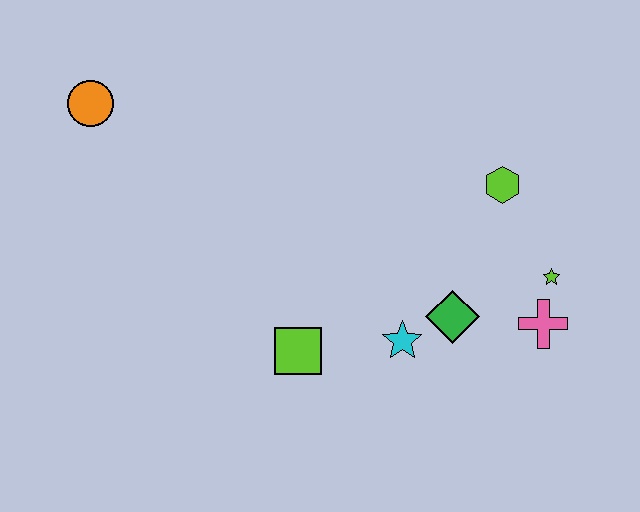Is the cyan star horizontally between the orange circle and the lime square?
No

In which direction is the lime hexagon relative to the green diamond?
The lime hexagon is above the green diamond.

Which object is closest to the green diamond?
The cyan star is closest to the green diamond.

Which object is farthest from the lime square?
The orange circle is farthest from the lime square.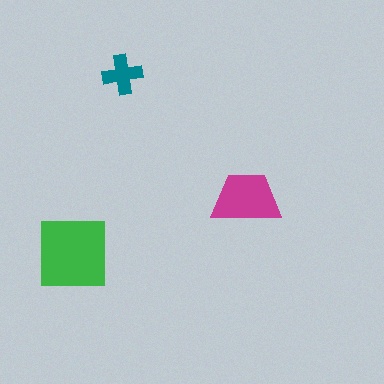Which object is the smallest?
The teal cross.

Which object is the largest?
The green square.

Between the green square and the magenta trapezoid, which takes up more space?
The green square.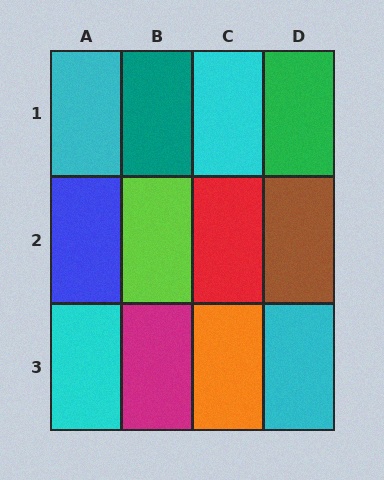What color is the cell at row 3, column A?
Cyan.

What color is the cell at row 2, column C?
Red.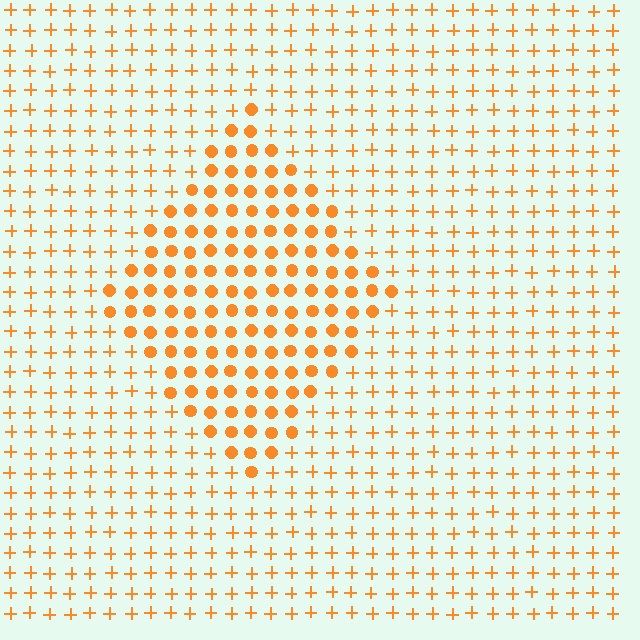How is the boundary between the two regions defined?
The boundary is defined by a change in element shape: circles inside vs. plus signs outside. All elements share the same color and spacing.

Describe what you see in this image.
The image is filled with small orange elements arranged in a uniform grid. A diamond-shaped region contains circles, while the surrounding area contains plus signs. The boundary is defined purely by the change in element shape.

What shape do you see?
I see a diamond.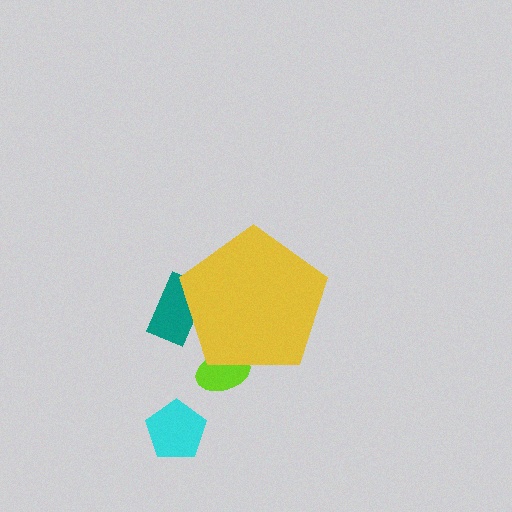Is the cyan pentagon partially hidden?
No, the cyan pentagon is fully visible.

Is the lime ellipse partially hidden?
Yes, the lime ellipse is partially hidden behind the yellow pentagon.